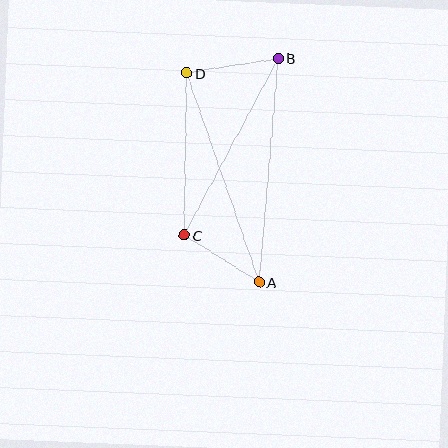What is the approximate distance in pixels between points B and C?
The distance between B and C is approximately 200 pixels.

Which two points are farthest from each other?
Points A and B are farthest from each other.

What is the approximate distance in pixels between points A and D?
The distance between A and D is approximately 221 pixels.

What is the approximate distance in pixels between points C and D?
The distance between C and D is approximately 162 pixels.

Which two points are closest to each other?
Points A and C are closest to each other.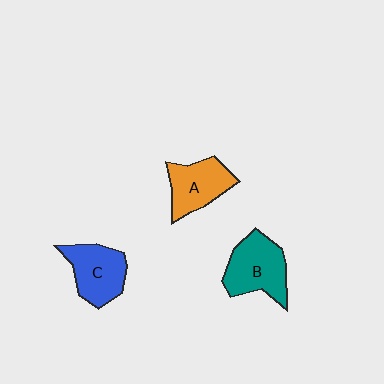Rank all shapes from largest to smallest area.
From largest to smallest: B (teal), C (blue), A (orange).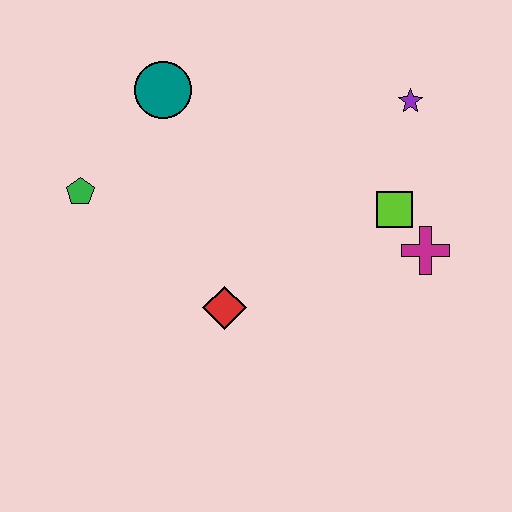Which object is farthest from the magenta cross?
The green pentagon is farthest from the magenta cross.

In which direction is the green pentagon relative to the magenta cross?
The green pentagon is to the left of the magenta cross.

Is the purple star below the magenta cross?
No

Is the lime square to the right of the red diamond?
Yes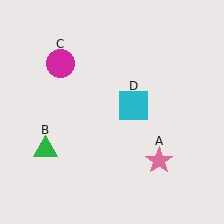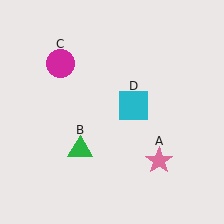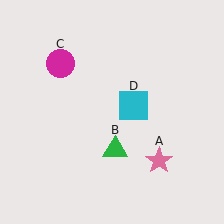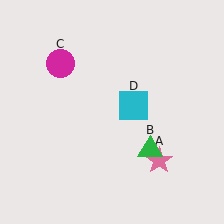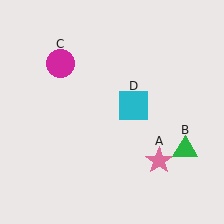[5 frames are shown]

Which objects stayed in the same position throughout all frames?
Pink star (object A) and magenta circle (object C) and cyan square (object D) remained stationary.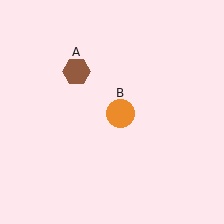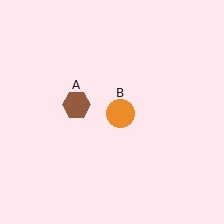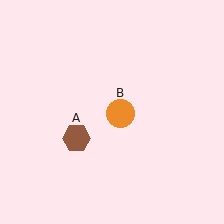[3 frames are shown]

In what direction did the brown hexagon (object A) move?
The brown hexagon (object A) moved down.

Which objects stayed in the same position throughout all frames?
Orange circle (object B) remained stationary.